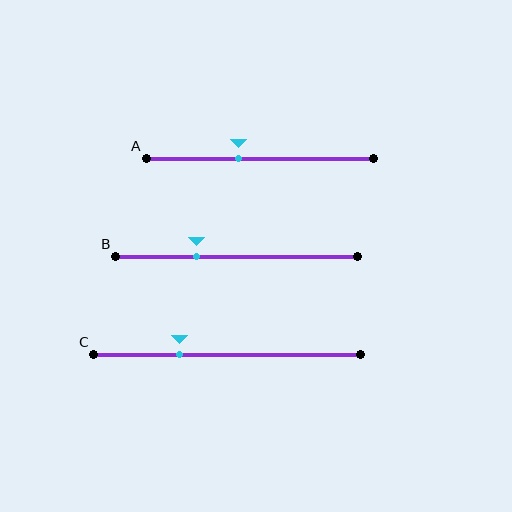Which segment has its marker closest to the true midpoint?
Segment A has its marker closest to the true midpoint.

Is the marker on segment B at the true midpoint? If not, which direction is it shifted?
No, the marker on segment B is shifted to the left by about 17% of the segment length.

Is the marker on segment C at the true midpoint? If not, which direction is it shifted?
No, the marker on segment C is shifted to the left by about 18% of the segment length.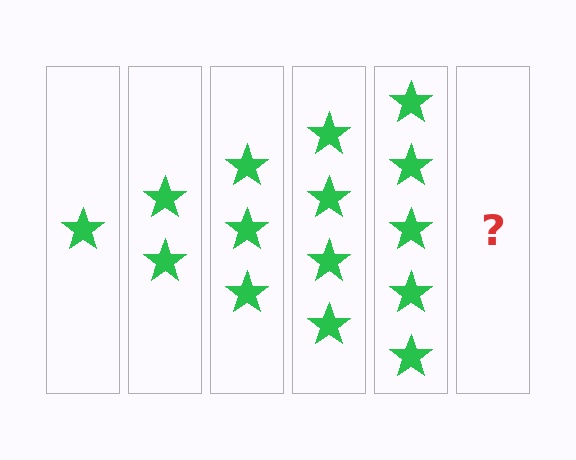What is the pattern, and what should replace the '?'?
The pattern is that each step adds one more star. The '?' should be 6 stars.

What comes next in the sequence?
The next element should be 6 stars.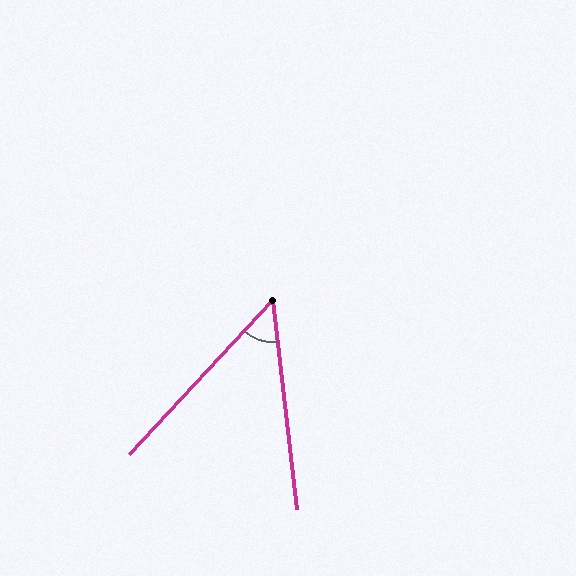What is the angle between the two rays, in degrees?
Approximately 49 degrees.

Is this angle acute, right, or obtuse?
It is acute.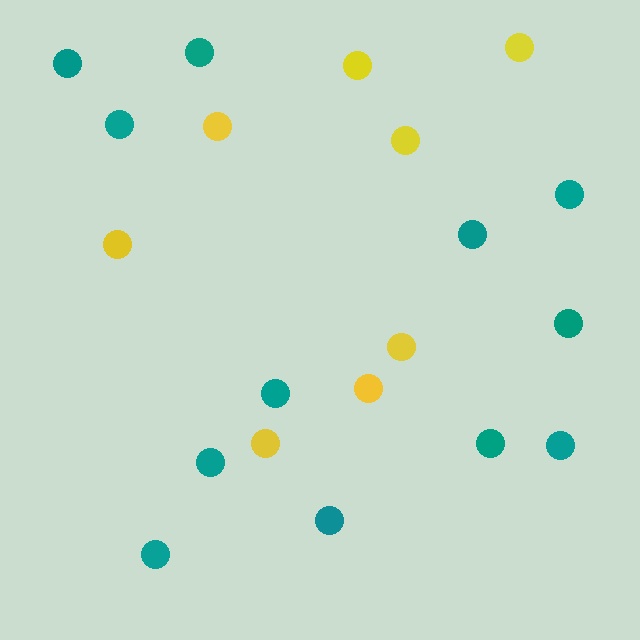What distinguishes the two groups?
There are 2 groups: one group of yellow circles (8) and one group of teal circles (12).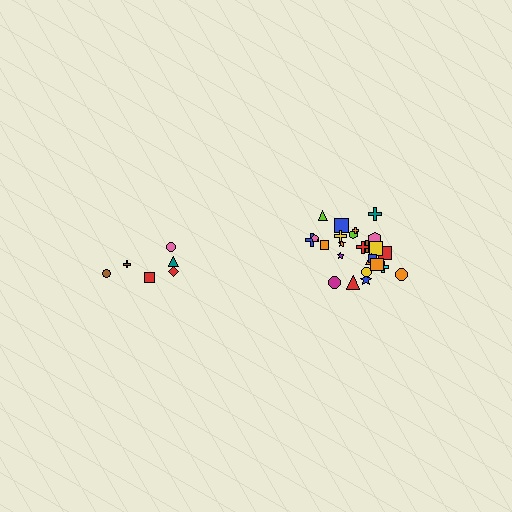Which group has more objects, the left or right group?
The right group.